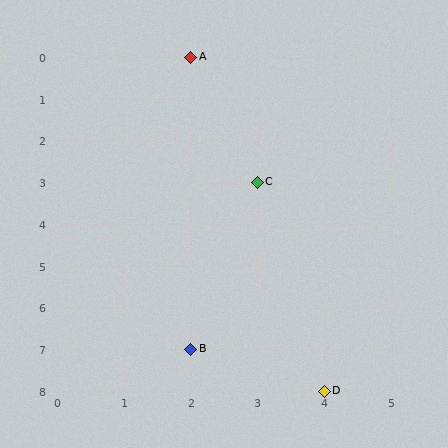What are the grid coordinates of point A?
Point A is at grid coordinates (2, 0).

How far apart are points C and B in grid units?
Points C and B are 1 column and 4 rows apart (about 4.1 grid units diagonally).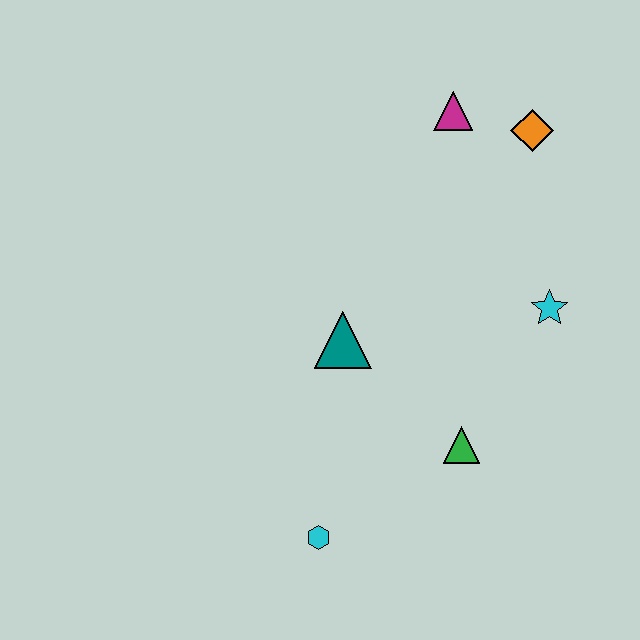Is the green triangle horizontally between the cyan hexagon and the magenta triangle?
No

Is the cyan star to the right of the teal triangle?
Yes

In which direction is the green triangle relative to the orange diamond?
The green triangle is below the orange diamond.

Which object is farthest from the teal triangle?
The orange diamond is farthest from the teal triangle.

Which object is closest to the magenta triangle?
The orange diamond is closest to the magenta triangle.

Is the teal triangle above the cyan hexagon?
Yes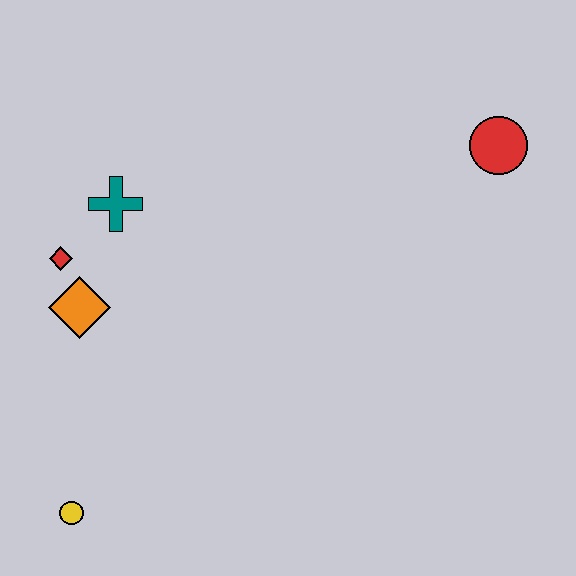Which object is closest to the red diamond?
The orange diamond is closest to the red diamond.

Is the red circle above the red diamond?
Yes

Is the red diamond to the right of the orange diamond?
No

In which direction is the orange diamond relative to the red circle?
The orange diamond is to the left of the red circle.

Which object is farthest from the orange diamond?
The red circle is farthest from the orange diamond.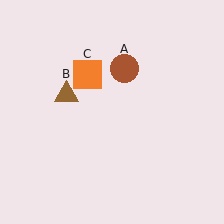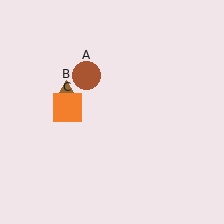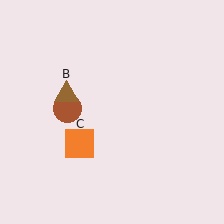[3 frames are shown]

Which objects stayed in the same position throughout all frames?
Brown triangle (object B) remained stationary.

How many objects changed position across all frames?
2 objects changed position: brown circle (object A), orange square (object C).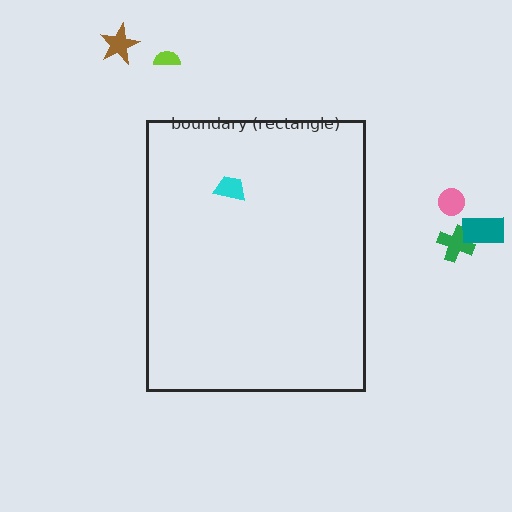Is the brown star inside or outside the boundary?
Outside.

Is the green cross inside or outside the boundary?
Outside.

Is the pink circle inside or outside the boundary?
Outside.